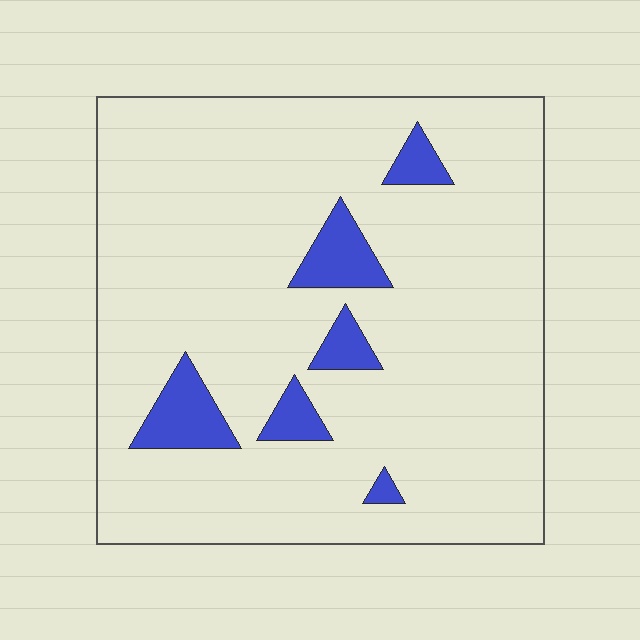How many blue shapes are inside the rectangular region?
6.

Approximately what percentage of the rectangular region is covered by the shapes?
Approximately 10%.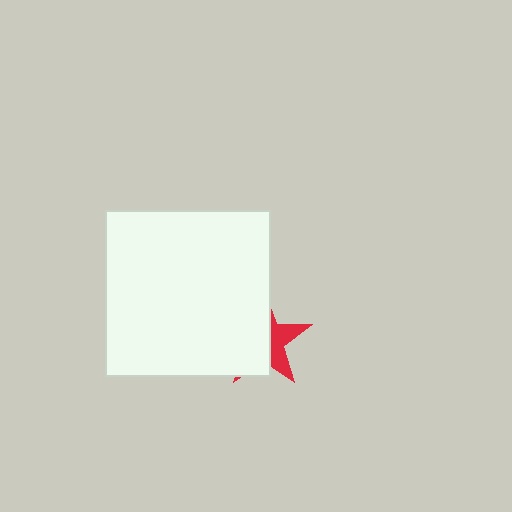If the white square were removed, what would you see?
You would see the complete red star.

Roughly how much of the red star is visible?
A small part of it is visible (roughly 35%).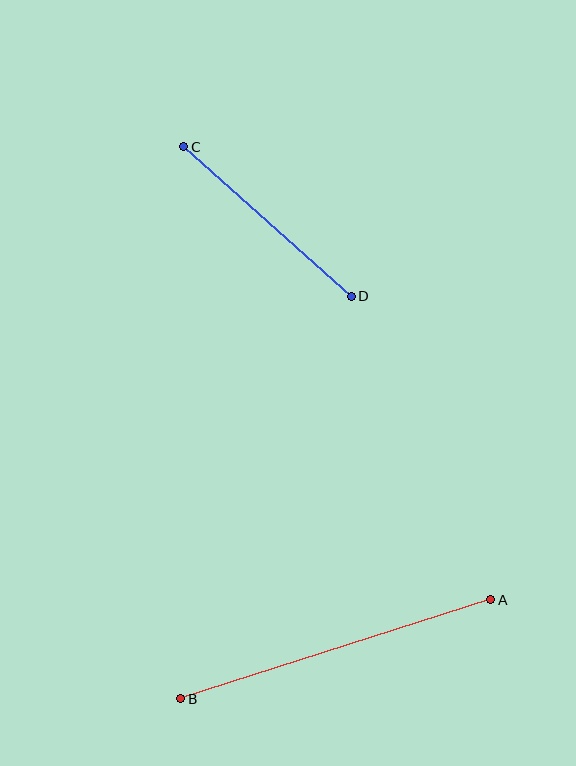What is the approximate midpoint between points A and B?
The midpoint is at approximately (336, 649) pixels.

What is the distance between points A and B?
The distance is approximately 325 pixels.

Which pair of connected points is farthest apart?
Points A and B are farthest apart.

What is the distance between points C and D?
The distance is approximately 225 pixels.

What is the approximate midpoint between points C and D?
The midpoint is at approximately (267, 222) pixels.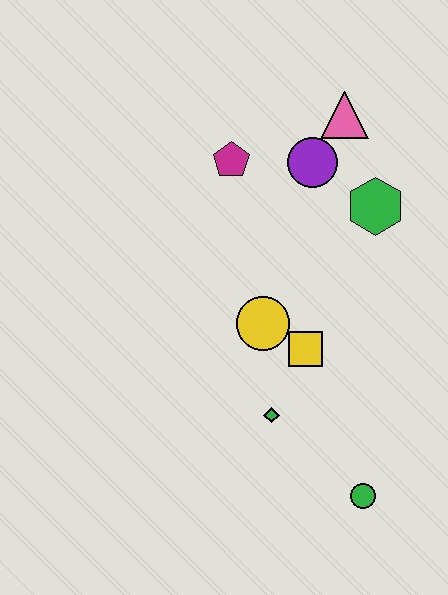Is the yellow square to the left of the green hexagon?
Yes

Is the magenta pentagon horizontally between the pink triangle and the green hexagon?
No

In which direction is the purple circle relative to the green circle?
The purple circle is above the green circle.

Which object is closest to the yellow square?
The yellow circle is closest to the yellow square.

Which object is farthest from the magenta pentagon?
The green circle is farthest from the magenta pentagon.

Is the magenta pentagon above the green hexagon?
Yes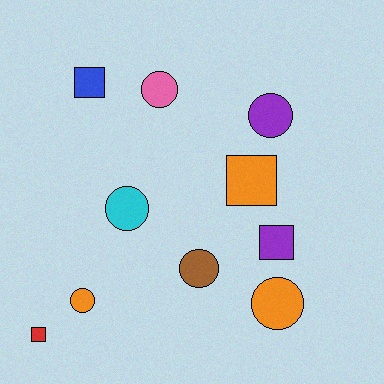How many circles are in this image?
There are 6 circles.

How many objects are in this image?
There are 10 objects.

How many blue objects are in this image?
There is 1 blue object.